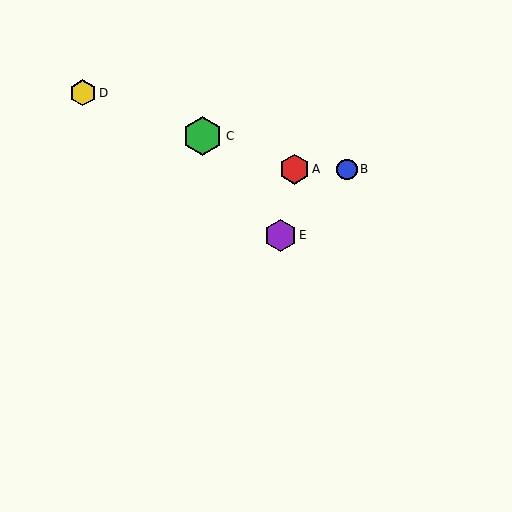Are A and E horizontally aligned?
No, A is at y≈169 and E is at y≈235.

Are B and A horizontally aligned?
Yes, both are at y≈169.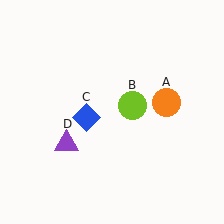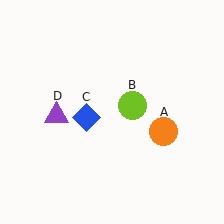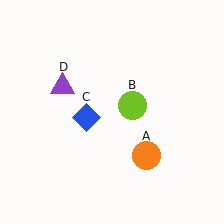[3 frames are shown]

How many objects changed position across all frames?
2 objects changed position: orange circle (object A), purple triangle (object D).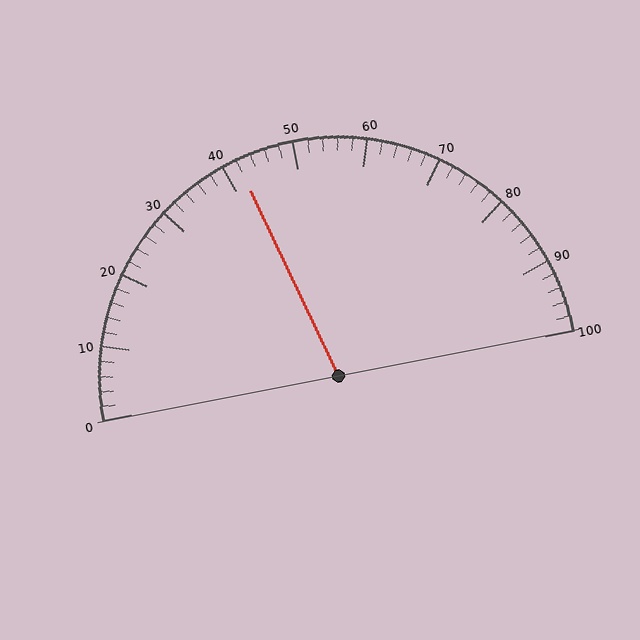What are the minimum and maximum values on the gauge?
The gauge ranges from 0 to 100.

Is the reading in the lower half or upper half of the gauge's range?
The reading is in the lower half of the range (0 to 100).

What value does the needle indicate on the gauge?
The needle indicates approximately 42.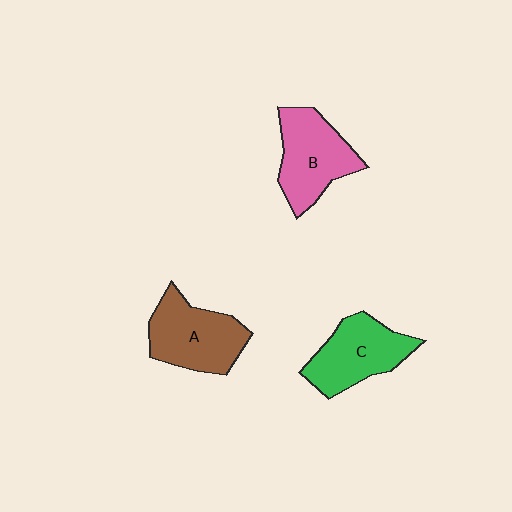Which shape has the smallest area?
Shape C (green).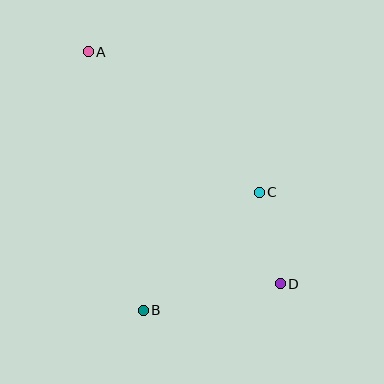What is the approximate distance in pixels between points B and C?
The distance between B and C is approximately 166 pixels.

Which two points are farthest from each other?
Points A and D are farthest from each other.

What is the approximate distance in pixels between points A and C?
The distance between A and C is approximately 221 pixels.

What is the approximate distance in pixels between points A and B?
The distance between A and B is approximately 264 pixels.